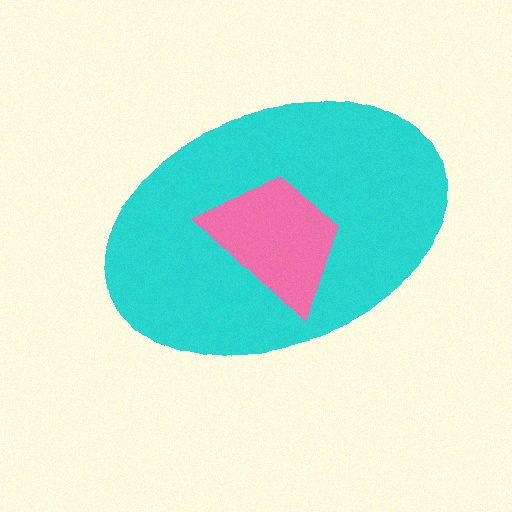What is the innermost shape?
The pink trapezoid.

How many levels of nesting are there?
2.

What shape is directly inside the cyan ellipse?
The pink trapezoid.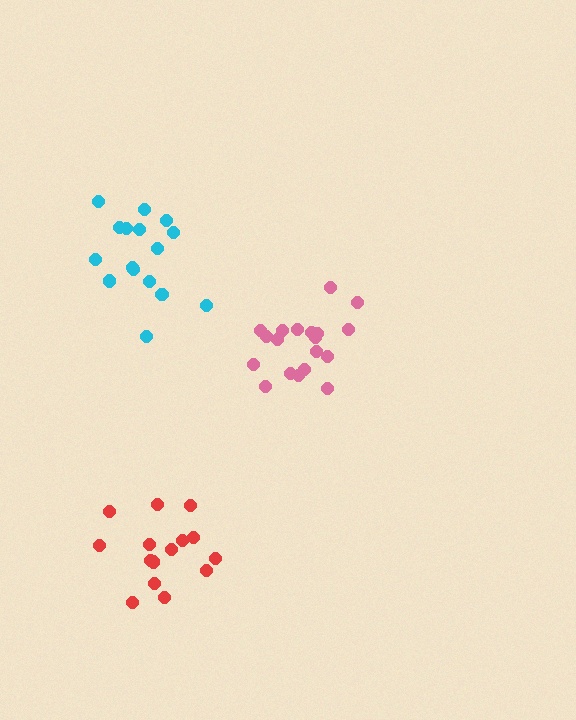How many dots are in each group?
Group 1: 15 dots, Group 2: 19 dots, Group 3: 17 dots (51 total).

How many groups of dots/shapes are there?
There are 3 groups.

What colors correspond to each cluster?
The clusters are colored: red, pink, cyan.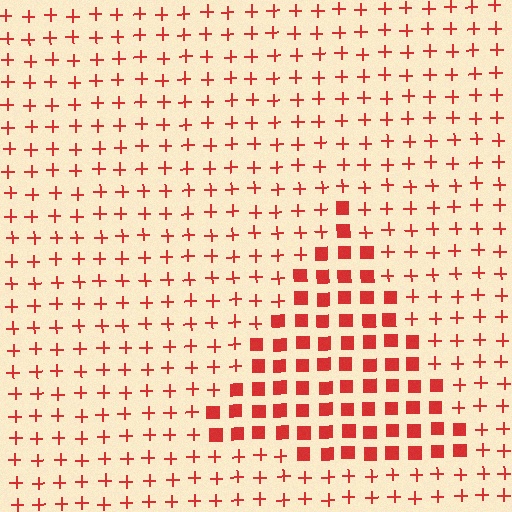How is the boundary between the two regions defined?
The boundary is defined by a change in element shape: squares inside vs. plus signs outside. All elements share the same color and spacing.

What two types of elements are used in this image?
The image uses squares inside the triangle region and plus signs outside it.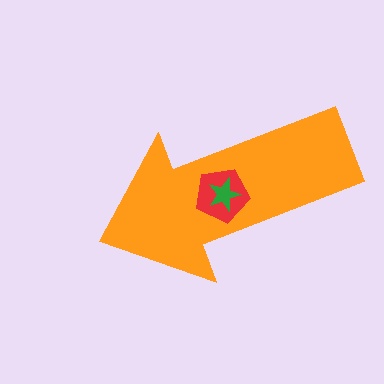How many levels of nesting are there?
3.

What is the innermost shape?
The green star.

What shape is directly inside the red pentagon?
The green star.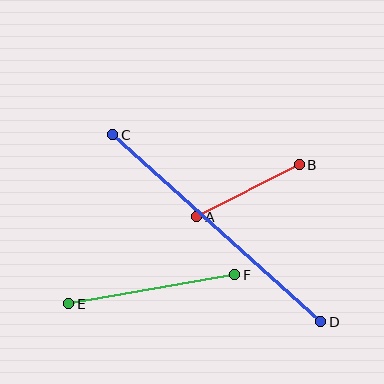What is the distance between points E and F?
The distance is approximately 169 pixels.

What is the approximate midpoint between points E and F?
The midpoint is at approximately (152, 289) pixels.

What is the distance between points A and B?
The distance is approximately 115 pixels.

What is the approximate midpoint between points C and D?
The midpoint is at approximately (217, 228) pixels.